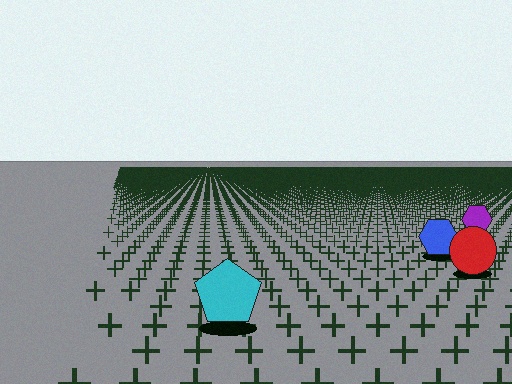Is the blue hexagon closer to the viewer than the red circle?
No. The red circle is closer — you can tell from the texture gradient: the ground texture is coarser near it.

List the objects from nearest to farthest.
From nearest to farthest: the cyan pentagon, the red circle, the blue hexagon, the purple hexagon.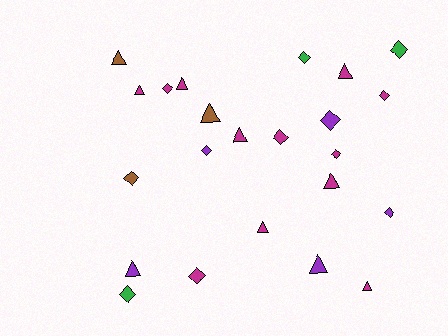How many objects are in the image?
There are 23 objects.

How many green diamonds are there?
There are 3 green diamonds.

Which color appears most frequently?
Magenta, with 12 objects.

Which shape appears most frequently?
Diamond, with 12 objects.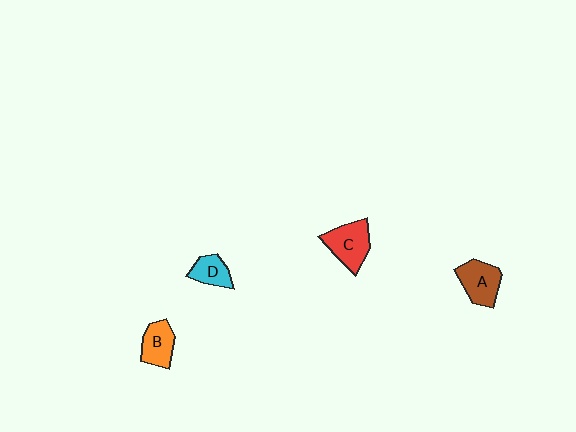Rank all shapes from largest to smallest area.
From largest to smallest: C (red), A (brown), B (orange), D (cyan).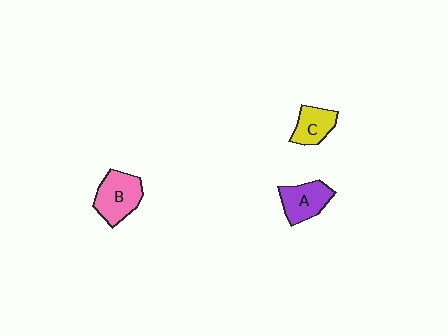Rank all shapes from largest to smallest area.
From largest to smallest: B (pink), A (purple), C (yellow).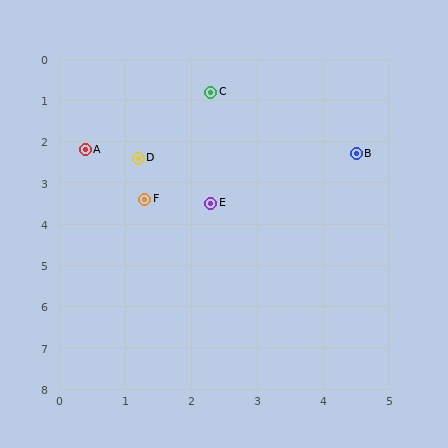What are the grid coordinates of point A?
Point A is at approximately (0.4, 2.2).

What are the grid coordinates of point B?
Point B is at approximately (4.5, 2.3).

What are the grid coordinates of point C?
Point C is at approximately (2.3, 0.8).